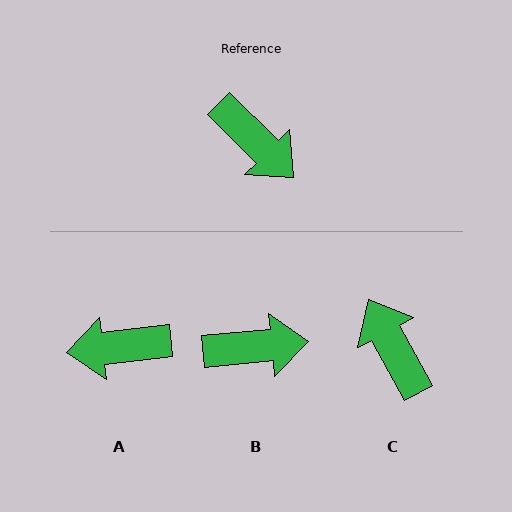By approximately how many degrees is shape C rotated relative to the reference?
Approximately 163 degrees counter-clockwise.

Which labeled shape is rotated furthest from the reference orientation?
C, about 163 degrees away.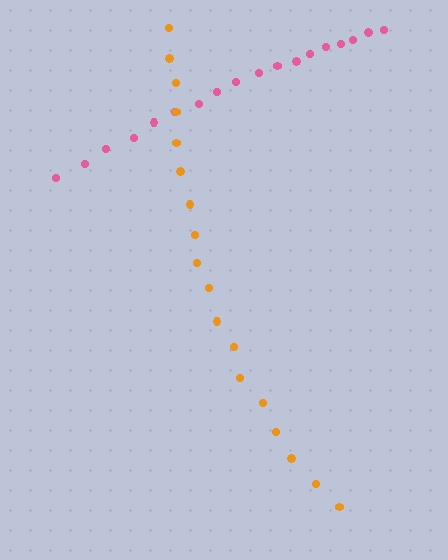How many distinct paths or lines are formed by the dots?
There are 2 distinct paths.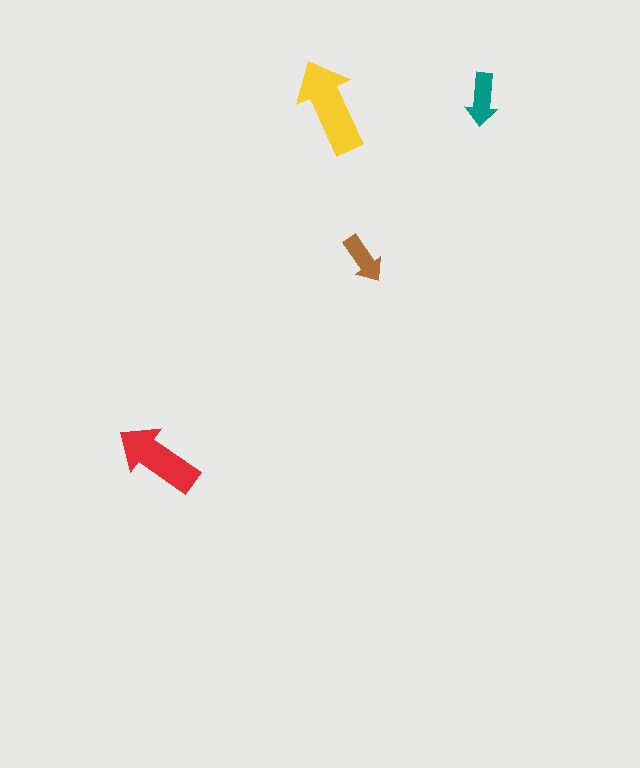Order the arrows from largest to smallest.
the yellow one, the red one, the teal one, the brown one.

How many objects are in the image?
There are 4 objects in the image.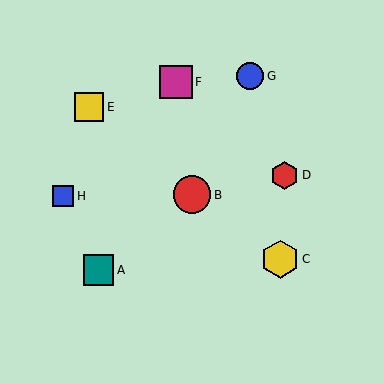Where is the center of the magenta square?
The center of the magenta square is at (176, 82).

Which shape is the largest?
The yellow hexagon (labeled C) is the largest.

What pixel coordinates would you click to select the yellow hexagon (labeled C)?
Click at (280, 259) to select the yellow hexagon C.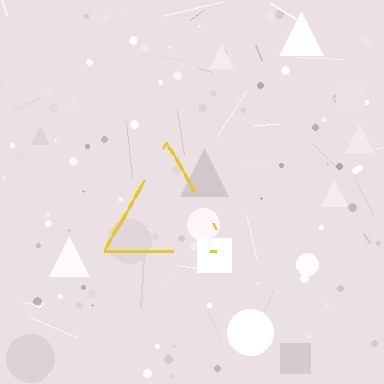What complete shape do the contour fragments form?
The contour fragments form a triangle.